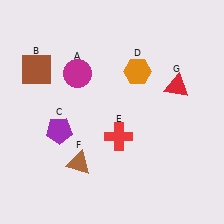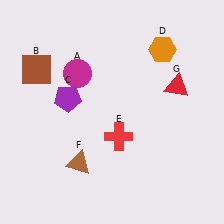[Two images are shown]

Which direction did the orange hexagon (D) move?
The orange hexagon (D) moved right.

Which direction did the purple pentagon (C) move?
The purple pentagon (C) moved up.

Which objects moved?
The objects that moved are: the purple pentagon (C), the orange hexagon (D).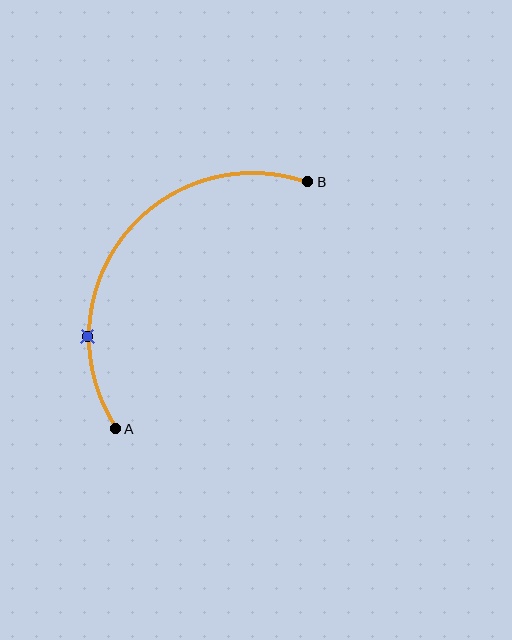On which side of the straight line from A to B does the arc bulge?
The arc bulges above and to the left of the straight line connecting A and B.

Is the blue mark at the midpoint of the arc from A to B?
No. The blue mark lies on the arc but is closer to endpoint A. The arc midpoint would be at the point on the curve equidistant along the arc from both A and B.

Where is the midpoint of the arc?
The arc midpoint is the point on the curve farthest from the straight line joining A and B. It sits above and to the left of that line.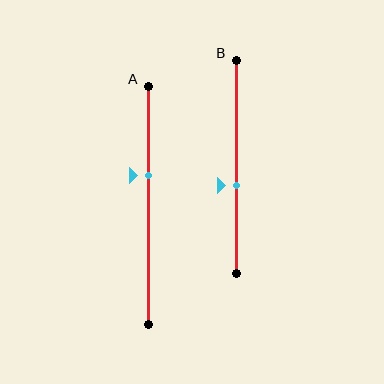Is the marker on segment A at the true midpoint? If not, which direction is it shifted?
No, the marker on segment A is shifted upward by about 13% of the segment length.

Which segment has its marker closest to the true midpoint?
Segment B has its marker closest to the true midpoint.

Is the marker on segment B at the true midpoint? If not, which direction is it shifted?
No, the marker on segment B is shifted downward by about 9% of the segment length.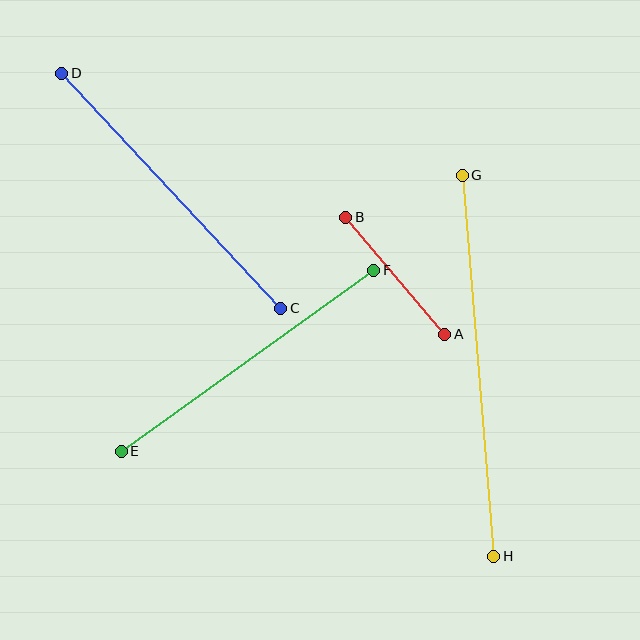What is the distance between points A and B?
The distance is approximately 153 pixels.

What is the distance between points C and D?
The distance is approximately 321 pixels.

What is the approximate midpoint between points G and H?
The midpoint is at approximately (478, 366) pixels.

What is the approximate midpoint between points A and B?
The midpoint is at approximately (395, 276) pixels.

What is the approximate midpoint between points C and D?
The midpoint is at approximately (171, 191) pixels.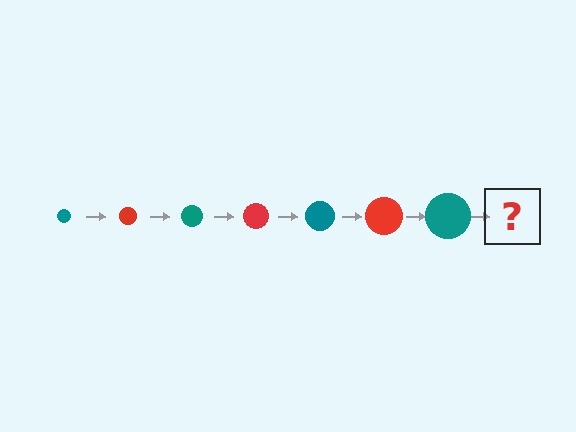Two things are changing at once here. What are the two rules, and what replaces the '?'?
The two rules are that the circle grows larger each step and the color cycles through teal and red. The '?' should be a red circle, larger than the previous one.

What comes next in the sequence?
The next element should be a red circle, larger than the previous one.